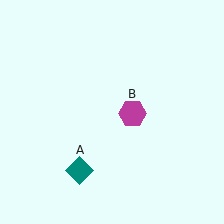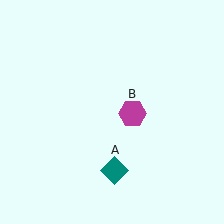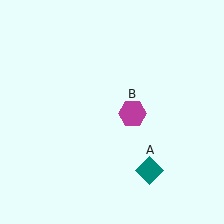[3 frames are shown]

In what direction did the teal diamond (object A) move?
The teal diamond (object A) moved right.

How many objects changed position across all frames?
1 object changed position: teal diamond (object A).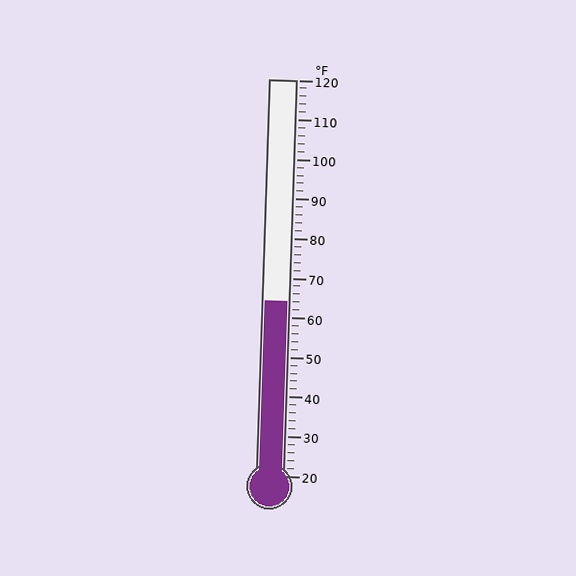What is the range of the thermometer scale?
The thermometer scale ranges from 20°F to 120°F.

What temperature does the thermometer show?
The thermometer shows approximately 64°F.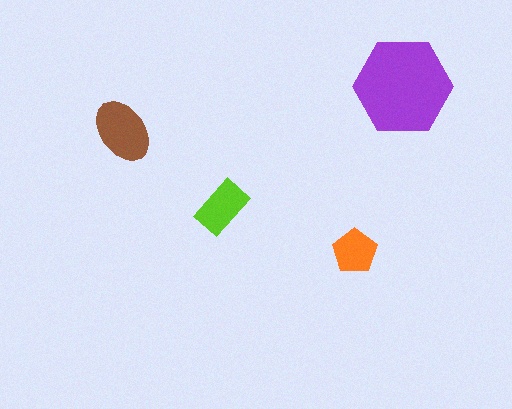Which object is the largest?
The purple hexagon.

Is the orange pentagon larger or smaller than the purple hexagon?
Smaller.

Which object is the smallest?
The orange pentagon.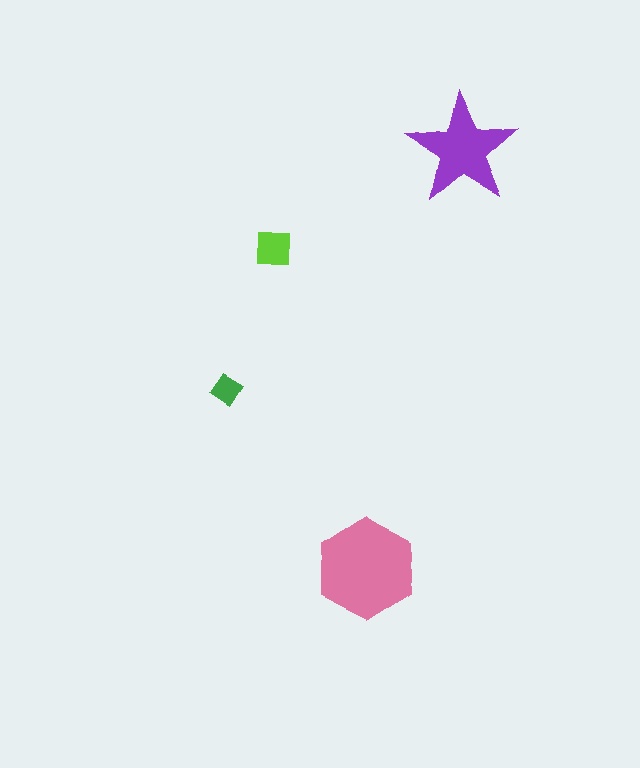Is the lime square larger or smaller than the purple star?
Smaller.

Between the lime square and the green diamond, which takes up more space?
The lime square.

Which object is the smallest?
The green diamond.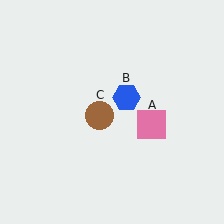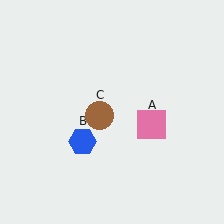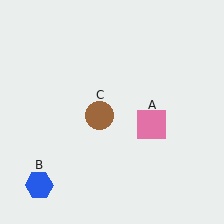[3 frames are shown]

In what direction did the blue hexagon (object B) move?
The blue hexagon (object B) moved down and to the left.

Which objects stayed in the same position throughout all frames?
Pink square (object A) and brown circle (object C) remained stationary.